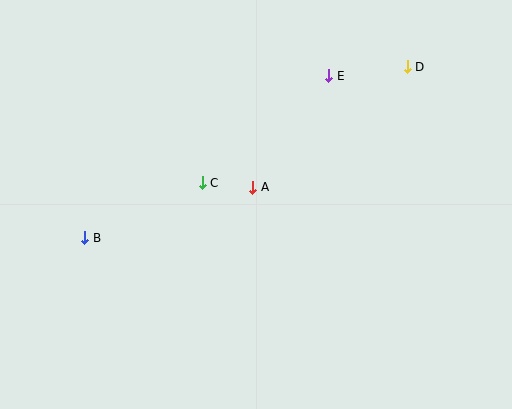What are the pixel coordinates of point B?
Point B is at (85, 238).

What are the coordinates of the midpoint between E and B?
The midpoint between E and B is at (207, 157).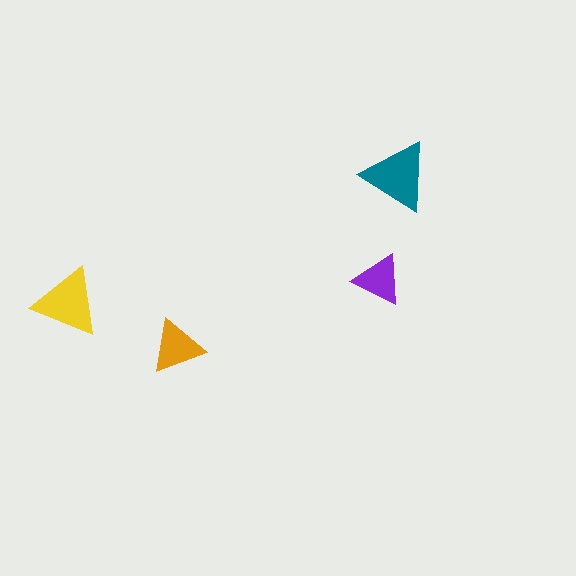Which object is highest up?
The teal triangle is topmost.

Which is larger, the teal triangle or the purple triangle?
The teal one.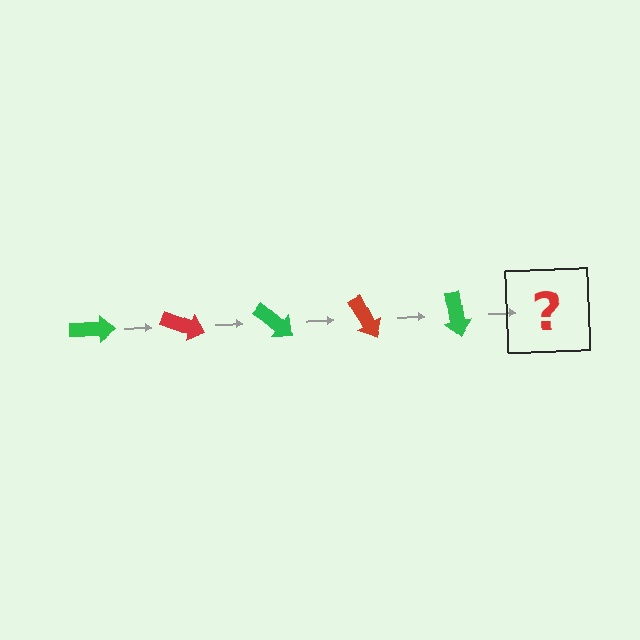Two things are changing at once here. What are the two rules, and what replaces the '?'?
The two rules are that it rotates 20 degrees each step and the color cycles through green and red. The '?' should be a red arrow, rotated 100 degrees from the start.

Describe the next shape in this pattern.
It should be a red arrow, rotated 100 degrees from the start.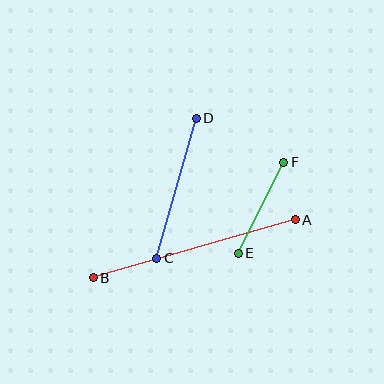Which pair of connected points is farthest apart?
Points A and B are farthest apart.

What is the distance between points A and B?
The distance is approximately 210 pixels.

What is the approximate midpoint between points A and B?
The midpoint is at approximately (194, 249) pixels.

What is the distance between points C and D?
The distance is approximately 145 pixels.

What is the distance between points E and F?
The distance is approximately 102 pixels.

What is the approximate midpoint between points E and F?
The midpoint is at approximately (261, 208) pixels.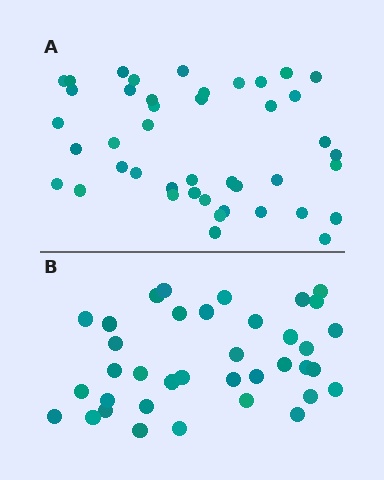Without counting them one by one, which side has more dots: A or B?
Region A (the top region) has more dots.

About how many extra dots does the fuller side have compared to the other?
Region A has about 6 more dots than region B.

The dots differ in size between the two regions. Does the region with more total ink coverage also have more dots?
No. Region B has more total ink coverage because its dots are larger, but region A actually contains more individual dots. Total area can be misleading — the number of items is what matters here.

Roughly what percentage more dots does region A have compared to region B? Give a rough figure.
About 15% more.